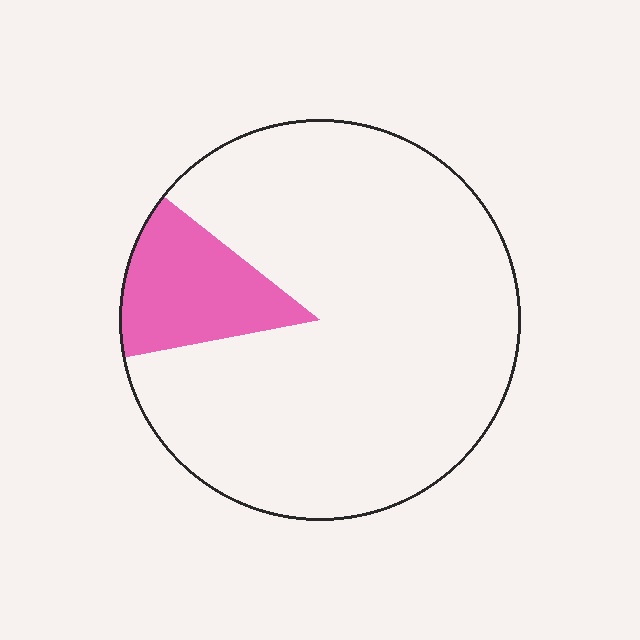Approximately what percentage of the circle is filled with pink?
Approximately 15%.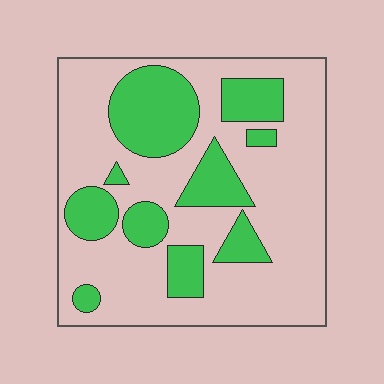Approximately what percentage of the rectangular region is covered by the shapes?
Approximately 30%.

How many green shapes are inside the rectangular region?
10.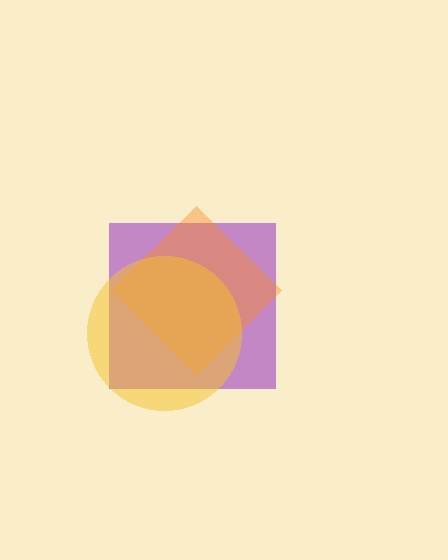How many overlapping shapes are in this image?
There are 3 overlapping shapes in the image.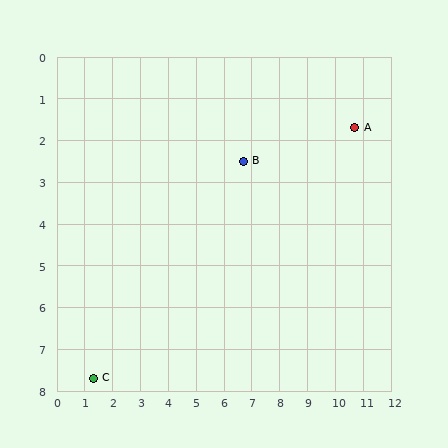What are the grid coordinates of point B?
Point B is at approximately (6.7, 2.5).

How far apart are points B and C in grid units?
Points B and C are about 7.5 grid units apart.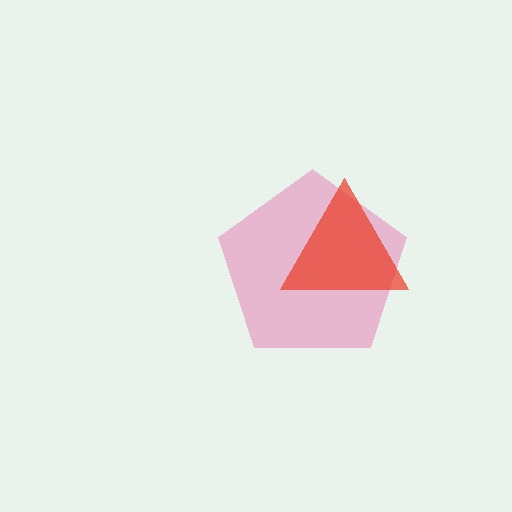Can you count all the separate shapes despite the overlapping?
Yes, there are 2 separate shapes.